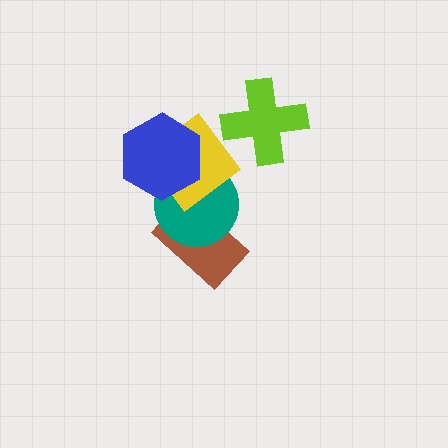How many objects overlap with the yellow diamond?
2 objects overlap with the yellow diamond.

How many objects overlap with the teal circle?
3 objects overlap with the teal circle.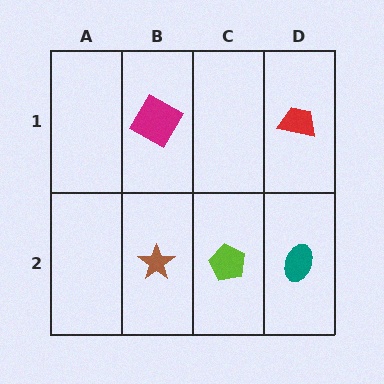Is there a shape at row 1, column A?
No, that cell is empty.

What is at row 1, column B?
A magenta square.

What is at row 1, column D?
A red trapezoid.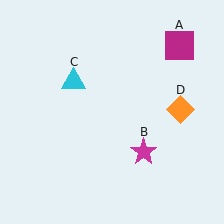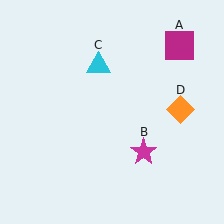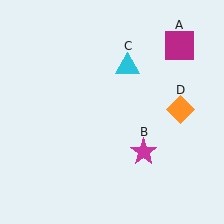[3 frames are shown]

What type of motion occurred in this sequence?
The cyan triangle (object C) rotated clockwise around the center of the scene.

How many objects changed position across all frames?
1 object changed position: cyan triangle (object C).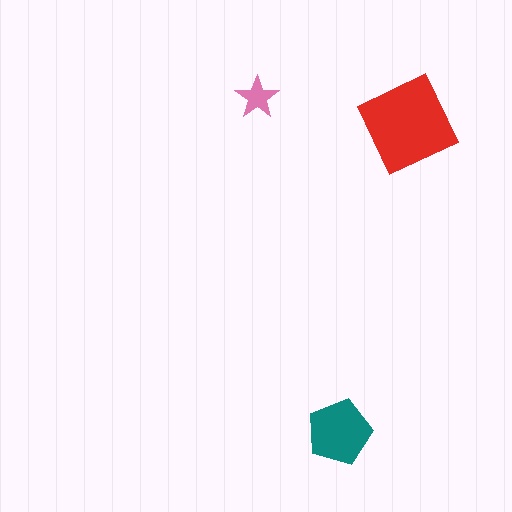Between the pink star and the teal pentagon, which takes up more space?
The teal pentagon.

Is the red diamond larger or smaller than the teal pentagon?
Larger.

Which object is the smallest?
The pink star.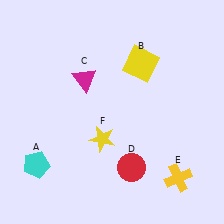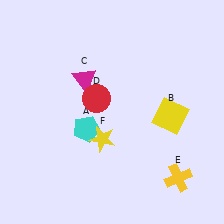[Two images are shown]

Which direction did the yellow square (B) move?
The yellow square (B) moved down.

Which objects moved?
The objects that moved are: the cyan pentagon (A), the yellow square (B), the red circle (D).